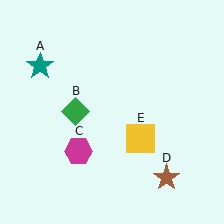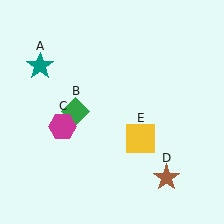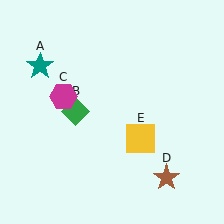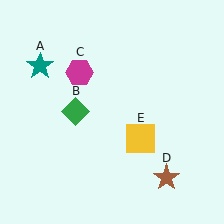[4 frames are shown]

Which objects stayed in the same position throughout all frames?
Teal star (object A) and green diamond (object B) and brown star (object D) and yellow square (object E) remained stationary.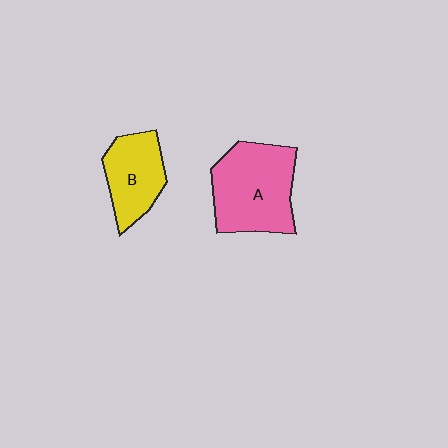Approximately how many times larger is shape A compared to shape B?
Approximately 1.5 times.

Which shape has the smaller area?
Shape B (yellow).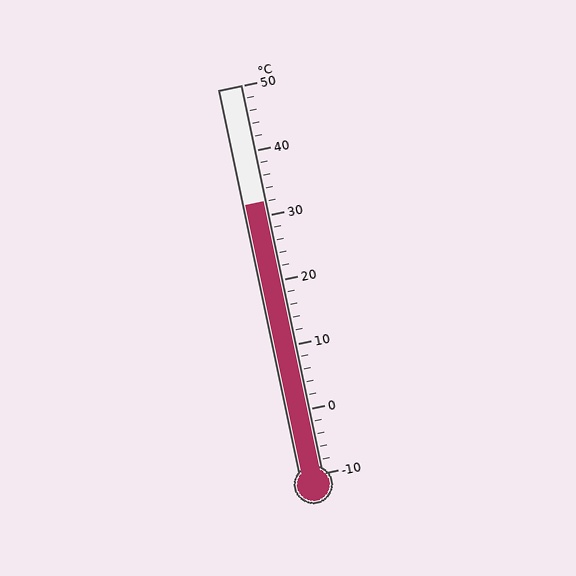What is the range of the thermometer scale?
The thermometer scale ranges from -10°C to 50°C.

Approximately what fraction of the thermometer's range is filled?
The thermometer is filled to approximately 70% of its range.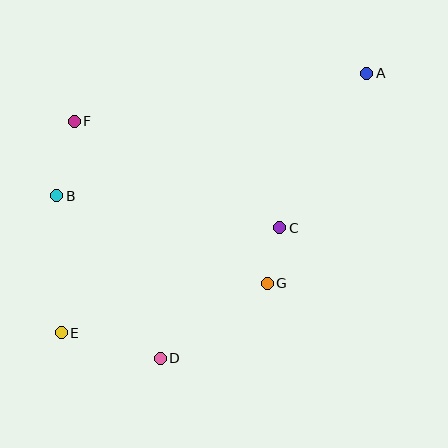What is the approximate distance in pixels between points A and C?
The distance between A and C is approximately 177 pixels.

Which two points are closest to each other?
Points C and G are closest to each other.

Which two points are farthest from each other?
Points A and E are farthest from each other.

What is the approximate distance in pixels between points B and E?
The distance between B and E is approximately 137 pixels.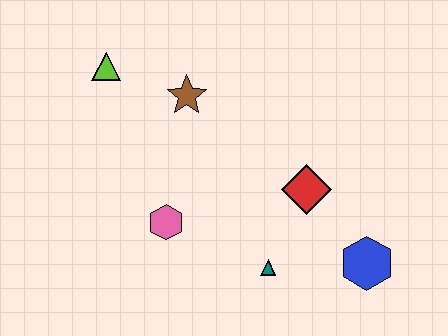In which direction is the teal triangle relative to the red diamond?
The teal triangle is below the red diamond.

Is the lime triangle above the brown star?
Yes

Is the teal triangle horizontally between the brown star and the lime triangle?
No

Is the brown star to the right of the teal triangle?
No